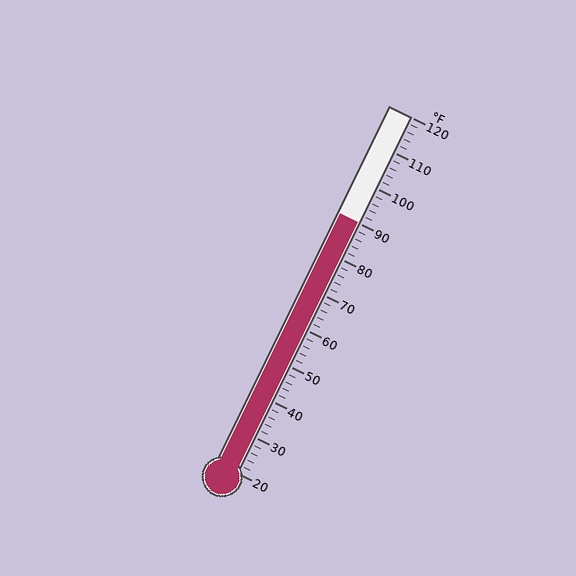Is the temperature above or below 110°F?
The temperature is below 110°F.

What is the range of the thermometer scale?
The thermometer scale ranges from 20°F to 120°F.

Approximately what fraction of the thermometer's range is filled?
The thermometer is filled to approximately 70% of its range.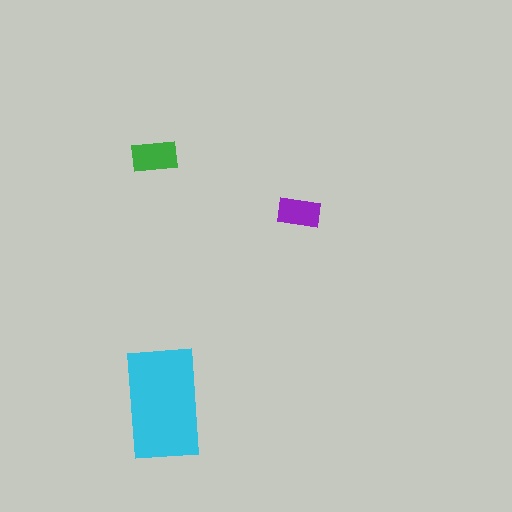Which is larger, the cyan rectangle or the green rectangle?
The cyan one.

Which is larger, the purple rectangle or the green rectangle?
The green one.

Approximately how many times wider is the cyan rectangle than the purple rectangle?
About 2.5 times wider.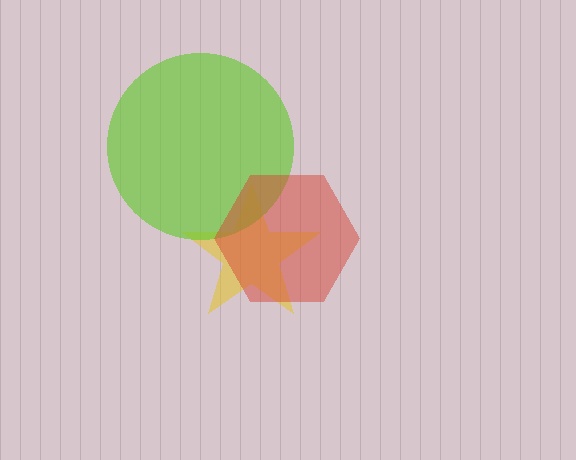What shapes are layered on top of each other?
The layered shapes are: a yellow star, a lime circle, a red hexagon.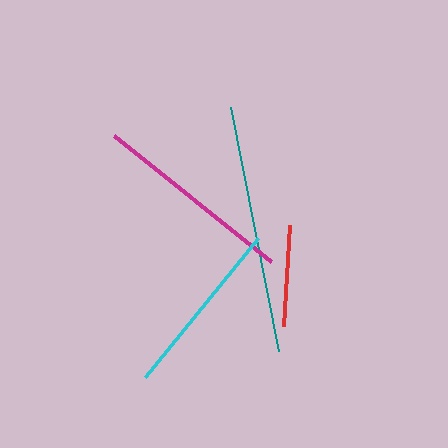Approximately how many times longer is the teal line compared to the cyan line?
The teal line is approximately 1.4 times the length of the cyan line.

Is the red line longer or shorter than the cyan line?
The cyan line is longer than the red line.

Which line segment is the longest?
The teal line is the longest at approximately 248 pixels.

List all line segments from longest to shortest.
From longest to shortest: teal, magenta, cyan, red.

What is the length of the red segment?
The red segment is approximately 101 pixels long.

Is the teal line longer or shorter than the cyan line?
The teal line is longer than the cyan line.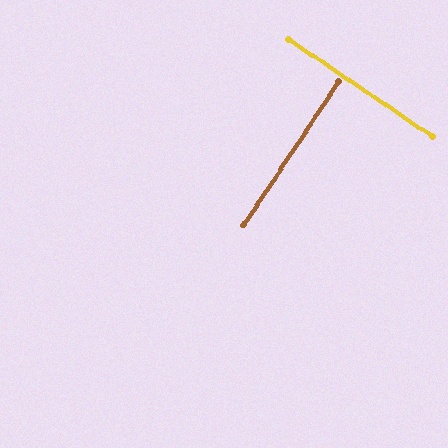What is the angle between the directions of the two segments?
Approximately 89 degrees.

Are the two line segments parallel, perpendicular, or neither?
Perpendicular — they meet at approximately 89°.